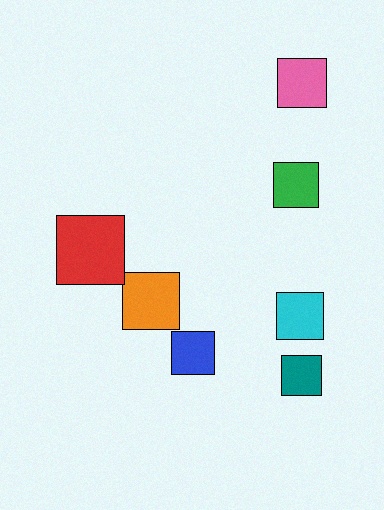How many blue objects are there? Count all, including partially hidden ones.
There is 1 blue object.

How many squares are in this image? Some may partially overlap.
There are 7 squares.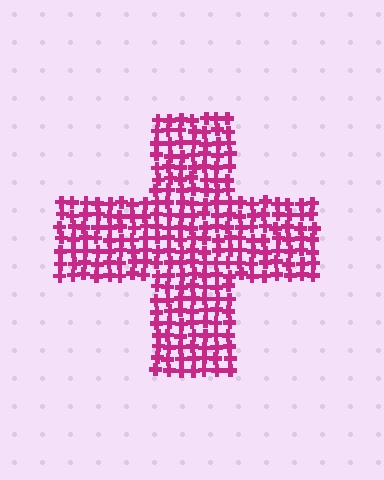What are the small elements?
The small elements are crosses.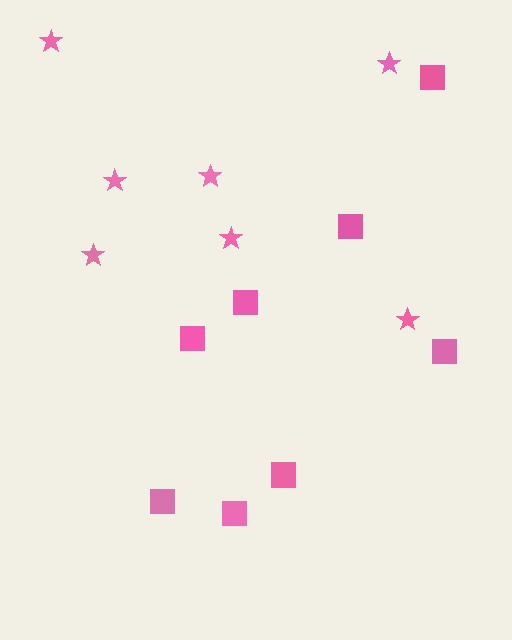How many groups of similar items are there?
There are 2 groups: one group of squares (8) and one group of stars (7).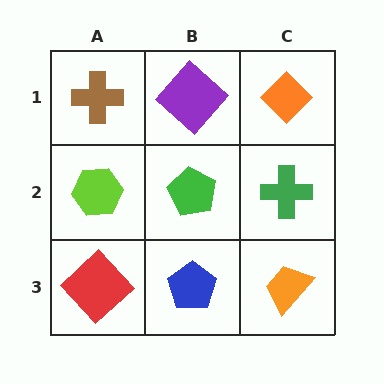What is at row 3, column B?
A blue pentagon.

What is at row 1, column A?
A brown cross.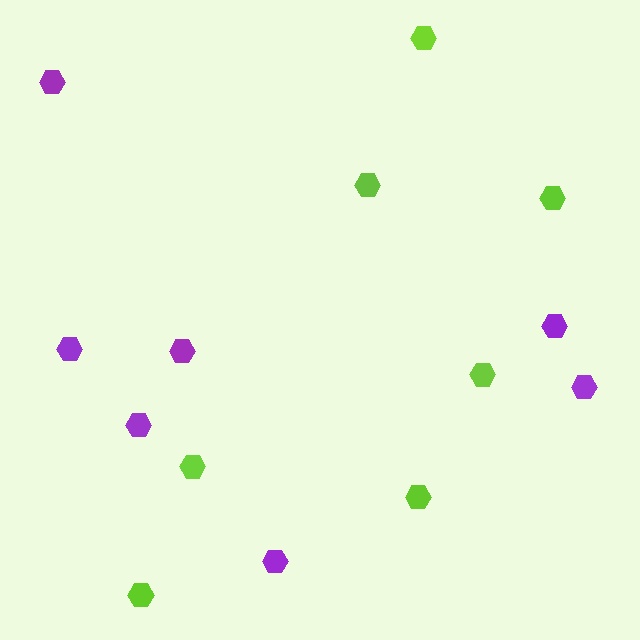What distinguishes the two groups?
There are 2 groups: one group of purple hexagons (7) and one group of lime hexagons (7).